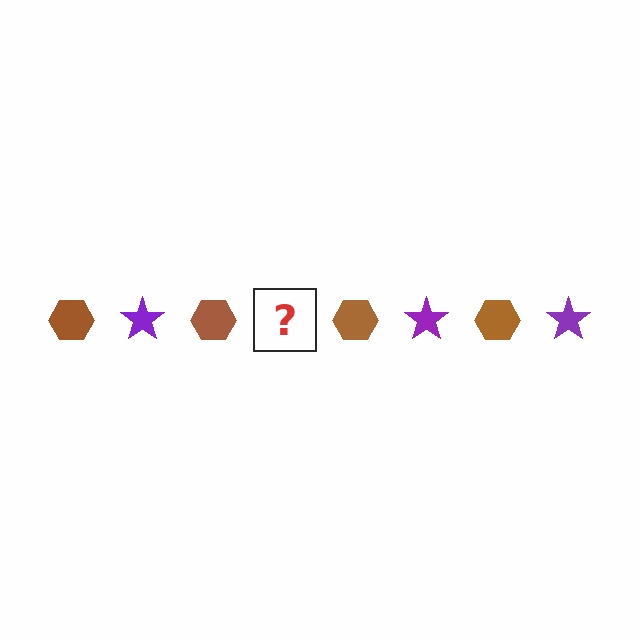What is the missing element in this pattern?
The missing element is a purple star.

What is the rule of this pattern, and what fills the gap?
The rule is that the pattern alternates between brown hexagon and purple star. The gap should be filled with a purple star.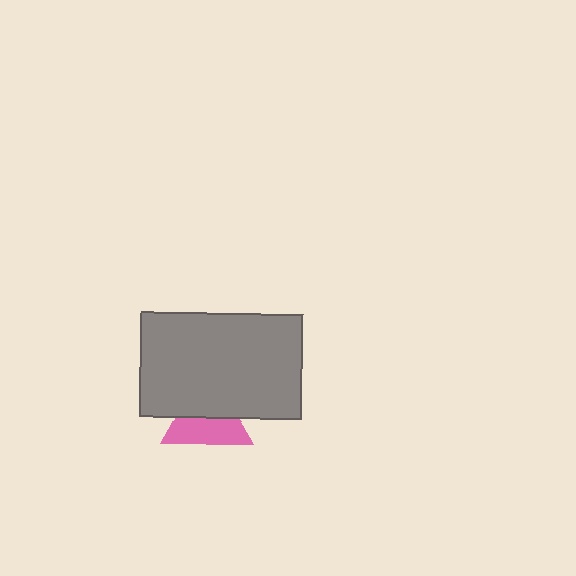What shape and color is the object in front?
The object in front is a gray rectangle.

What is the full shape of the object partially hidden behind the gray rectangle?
The partially hidden object is a pink triangle.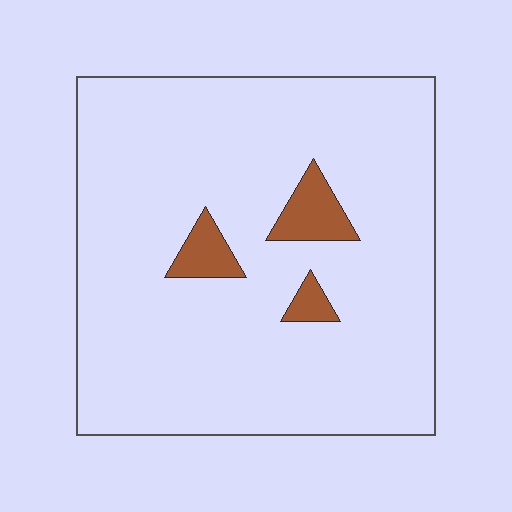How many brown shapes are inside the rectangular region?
3.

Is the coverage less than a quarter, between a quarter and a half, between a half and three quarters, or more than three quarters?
Less than a quarter.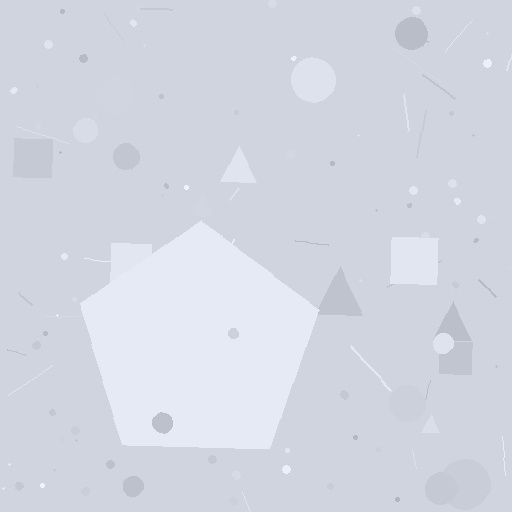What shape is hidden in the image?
A pentagon is hidden in the image.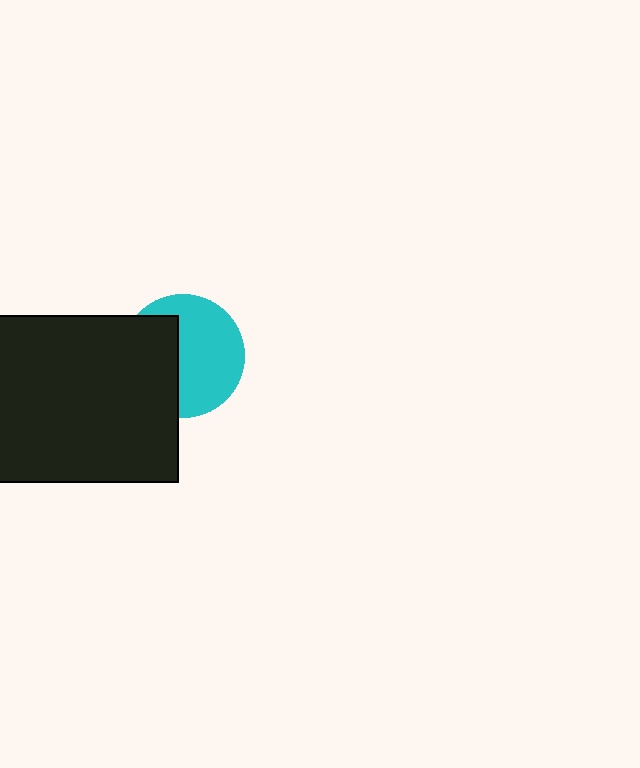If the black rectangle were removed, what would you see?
You would see the complete cyan circle.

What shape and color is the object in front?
The object in front is a black rectangle.